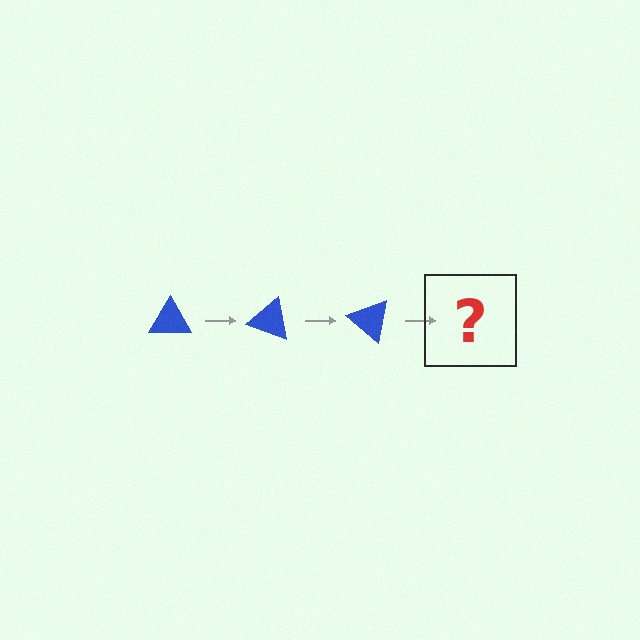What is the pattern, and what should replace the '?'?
The pattern is that the triangle rotates 20 degrees each step. The '?' should be a blue triangle rotated 60 degrees.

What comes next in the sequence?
The next element should be a blue triangle rotated 60 degrees.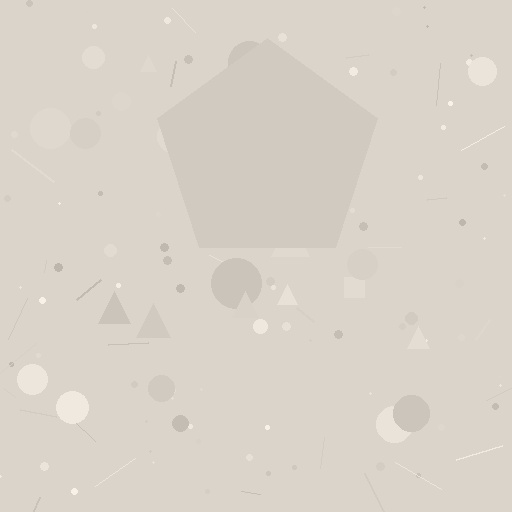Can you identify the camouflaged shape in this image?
The camouflaged shape is a pentagon.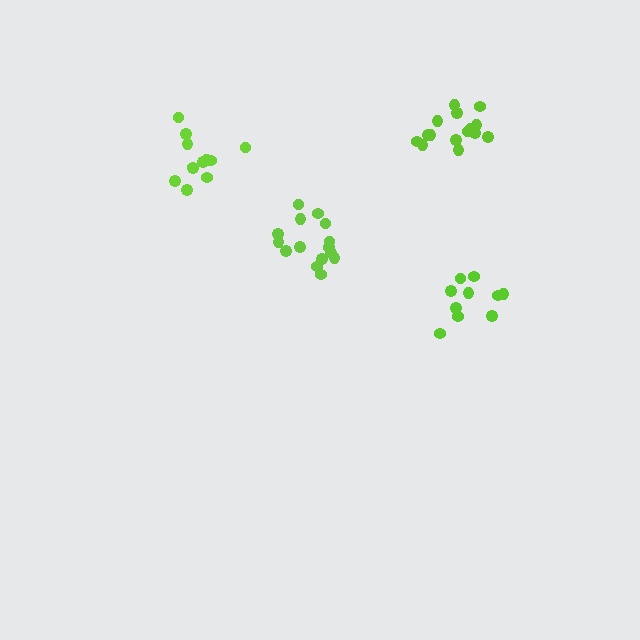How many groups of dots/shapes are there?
There are 4 groups.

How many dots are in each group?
Group 1: 15 dots, Group 2: 15 dots, Group 3: 10 dots, Group 4: 12 dots (52 total).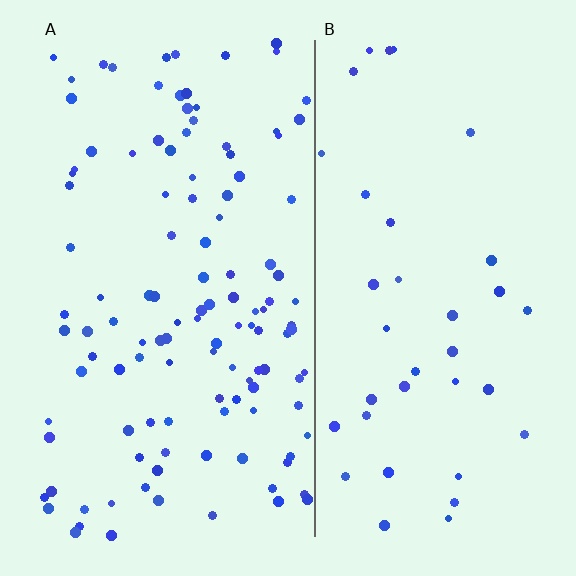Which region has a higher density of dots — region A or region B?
A (the left).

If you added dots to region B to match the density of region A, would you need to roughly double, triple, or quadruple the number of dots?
Approximately triple.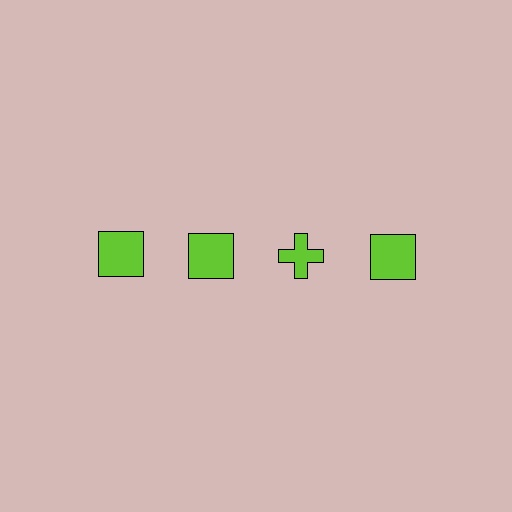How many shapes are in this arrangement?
There are 4 shapes arranged in a grid pattern.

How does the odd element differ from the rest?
It has a different shape: cross instead of square.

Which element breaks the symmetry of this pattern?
The lime cross in the top row, center column breaks the symmetry. All other shapes are lime squares.